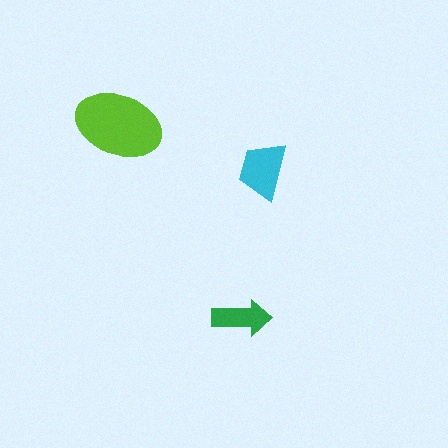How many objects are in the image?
There are 3 objects in the image.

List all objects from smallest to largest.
The green arrow, the cyan trapezoid, the lime ellipse.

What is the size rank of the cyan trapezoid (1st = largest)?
2nd.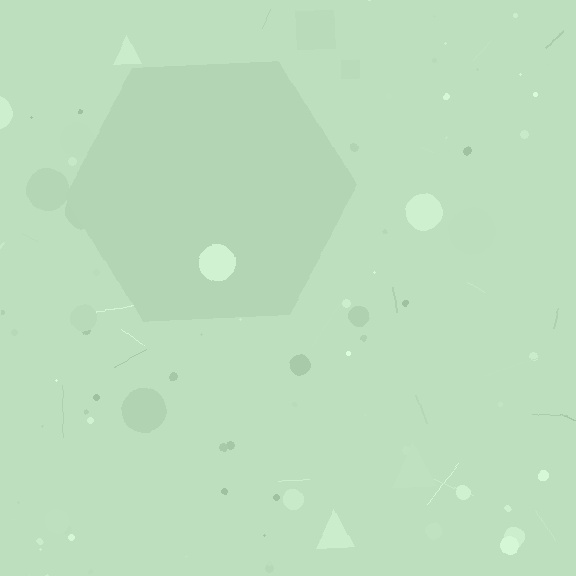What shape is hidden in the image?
A hexagon is hidden in the image.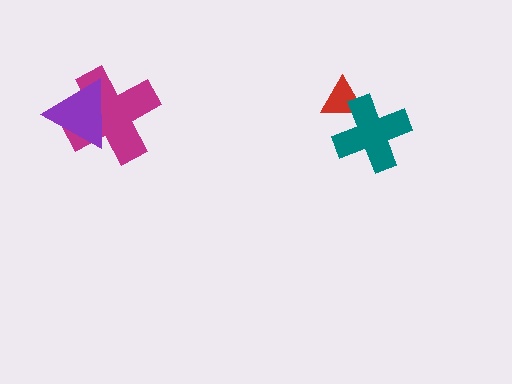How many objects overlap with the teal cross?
1 object overlaps with the teal cross.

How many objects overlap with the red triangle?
1 object overlaps with the red triangle.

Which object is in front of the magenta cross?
The purple triangle is in front of the magenta cross.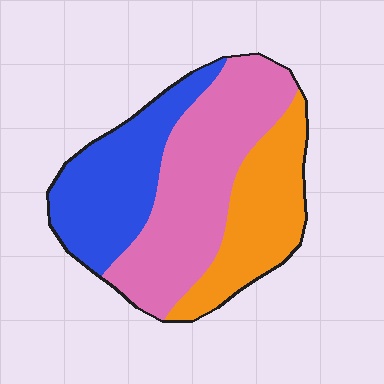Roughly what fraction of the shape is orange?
Orange takes up about one quarter (1/4) of the shape.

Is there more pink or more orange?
Pink.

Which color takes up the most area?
Pink, at roughly 45%.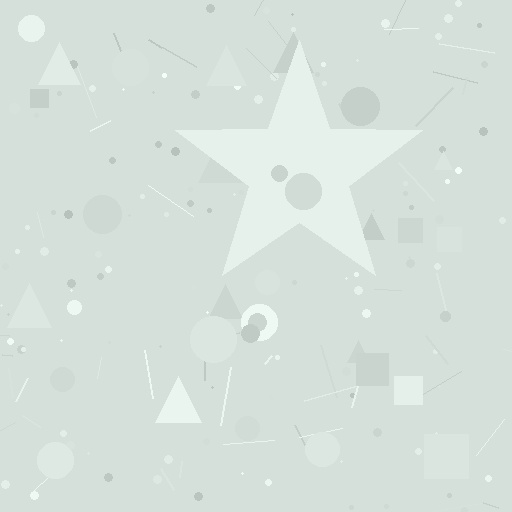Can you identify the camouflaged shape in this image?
The camouflaged shape is a star.